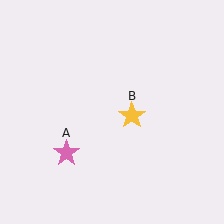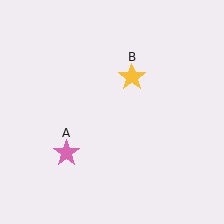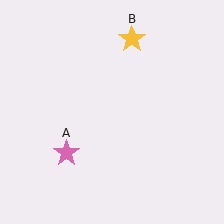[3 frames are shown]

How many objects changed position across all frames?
1 object changed position: yellow star (object B).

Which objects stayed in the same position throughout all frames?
Pink star (object A) remained stationary.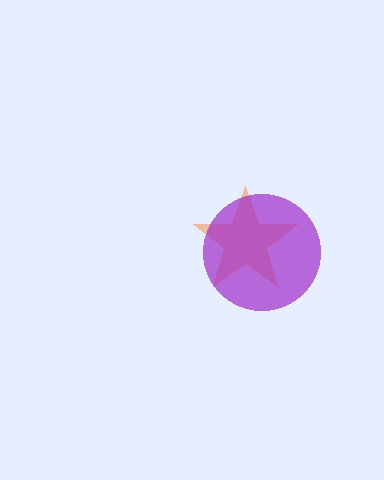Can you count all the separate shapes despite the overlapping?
Yes, there are 2 separate shapes.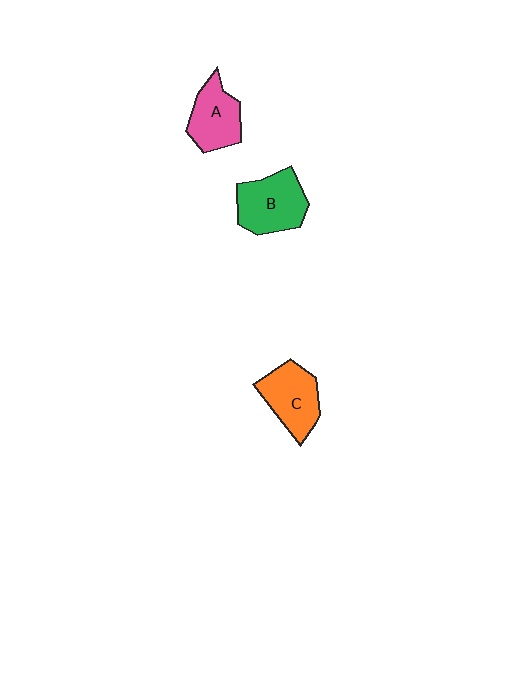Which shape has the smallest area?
Shape A (pink).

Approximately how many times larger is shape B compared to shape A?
Approximately 1.2 times.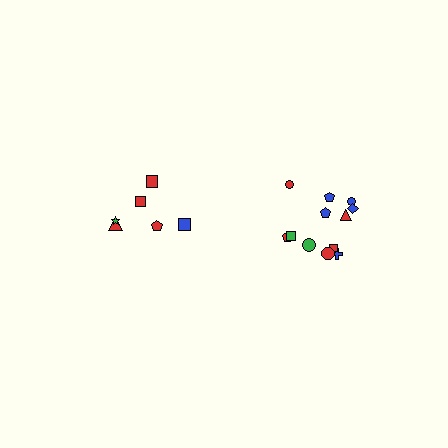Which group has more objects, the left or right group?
The right group.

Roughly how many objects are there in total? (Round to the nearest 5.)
Roughly 20 objects in total.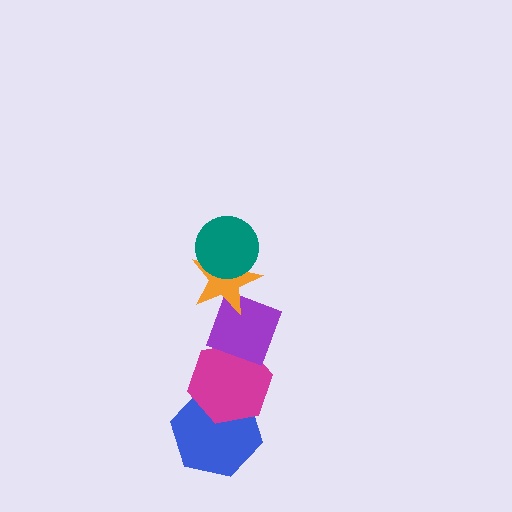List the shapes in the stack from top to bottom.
From top to bottom: the teal circle, the orange star, the purple diamond, the magenta hexagon, the blue hexagon.